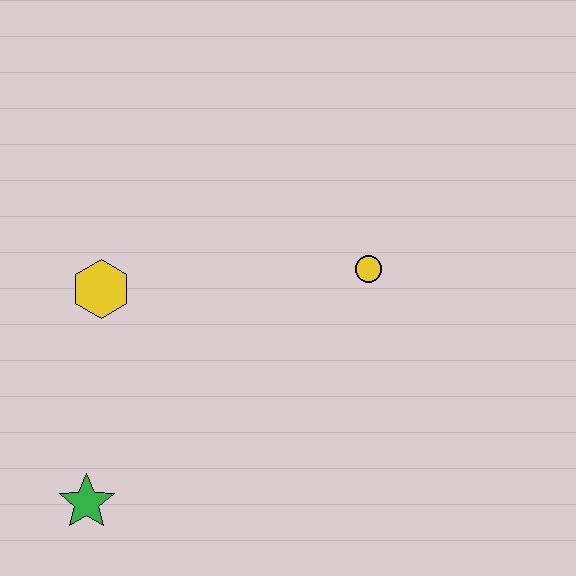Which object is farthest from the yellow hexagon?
The yellow circle is farthest from the yellow hexagon.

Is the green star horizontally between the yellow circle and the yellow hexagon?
No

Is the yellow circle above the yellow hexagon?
Yes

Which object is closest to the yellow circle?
The yellow hexagon is closest to the yellow circle.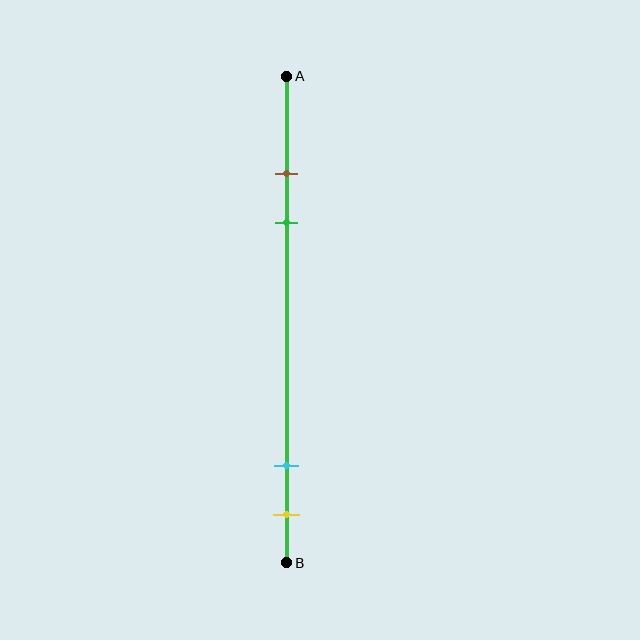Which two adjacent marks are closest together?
The brown and green marks are the closest adjacent pair.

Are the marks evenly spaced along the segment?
No, the marks are not evenly spaced.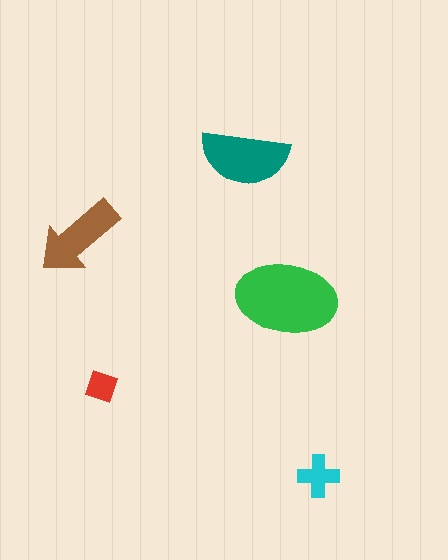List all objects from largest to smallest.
The green ellipse, the teal semicircle, the brown arrow, the cyan cross, the red square.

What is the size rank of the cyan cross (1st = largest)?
4th.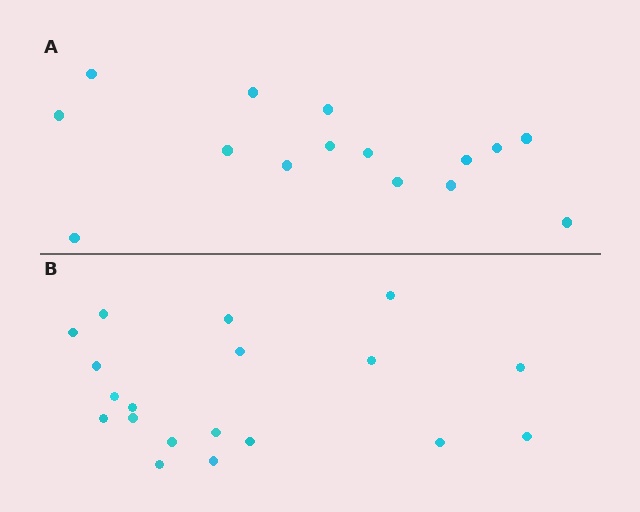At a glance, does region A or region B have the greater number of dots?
Region B (the bottom region) has more dots.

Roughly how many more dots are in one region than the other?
Region B has about 4 more dots than region A.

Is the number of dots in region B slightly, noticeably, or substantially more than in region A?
Region B has noticeably more, but not dramatically so. The ratio is roughly 1.3 to 1.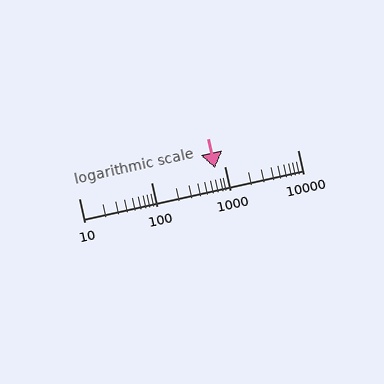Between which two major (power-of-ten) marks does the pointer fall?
The pointer is between 100 and 1000.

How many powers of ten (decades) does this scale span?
The scale spans 3 decades, from 10 to 10000.